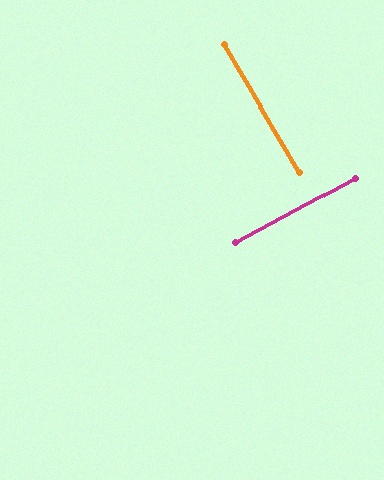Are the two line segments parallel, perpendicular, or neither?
Perpendicular — they meet at approximately 88°.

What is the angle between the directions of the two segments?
Approximately 88 degrees.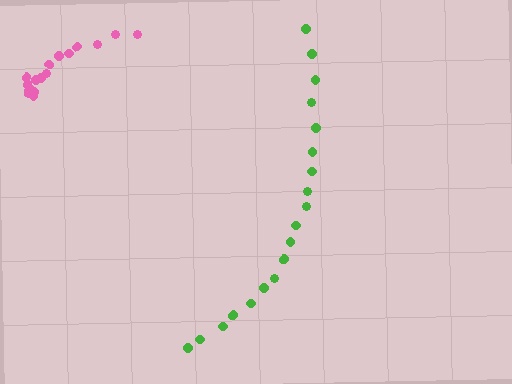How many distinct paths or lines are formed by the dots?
There are 2 distinct paths.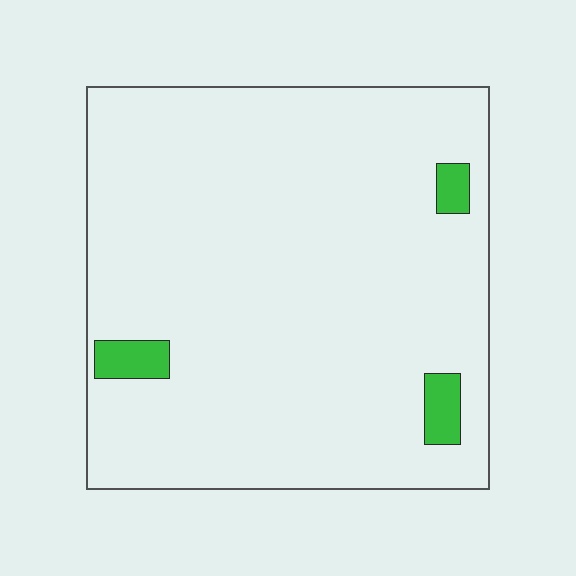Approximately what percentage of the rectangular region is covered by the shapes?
Approximately 5%.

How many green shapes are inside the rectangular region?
3.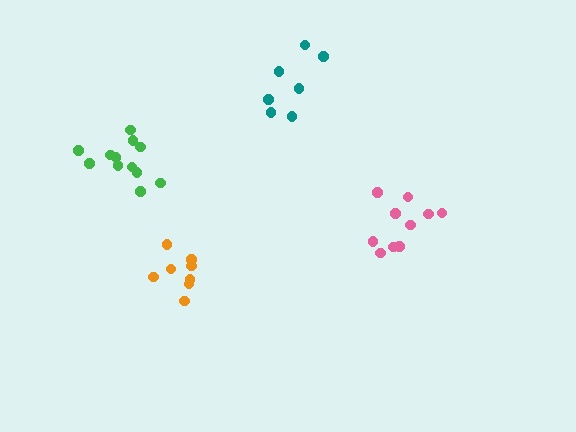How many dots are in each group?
Group 1: 10 dots, Group 2: 12 dots, Group 3: 8 dots, Group 4: 7 dots (37 total).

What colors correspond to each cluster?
The clusters are colored: pink, green, orange, teal.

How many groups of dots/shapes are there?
There are 4 groups.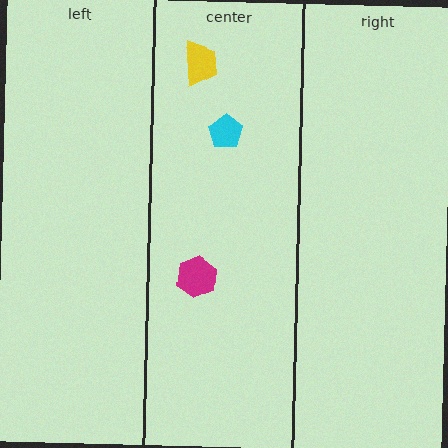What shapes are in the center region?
The yellow trapezoid, the cyan pentagon, the magenta hexagon.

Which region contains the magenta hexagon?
The center region.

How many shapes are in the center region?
3.